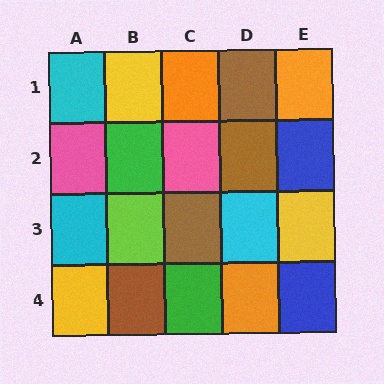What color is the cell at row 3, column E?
Yellow.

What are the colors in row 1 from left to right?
Cyan, yellow, orange, brown, orange.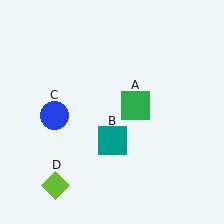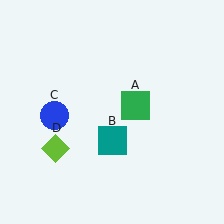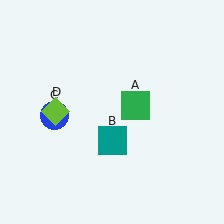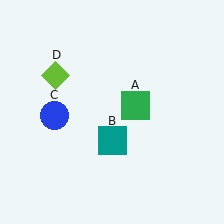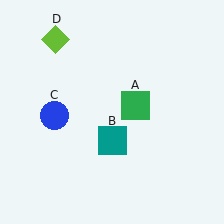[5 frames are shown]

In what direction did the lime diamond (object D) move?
The lime diamond (object D) moved up.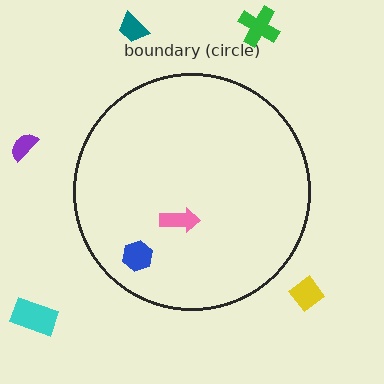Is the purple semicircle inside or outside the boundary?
Outside.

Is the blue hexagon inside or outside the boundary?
Inside.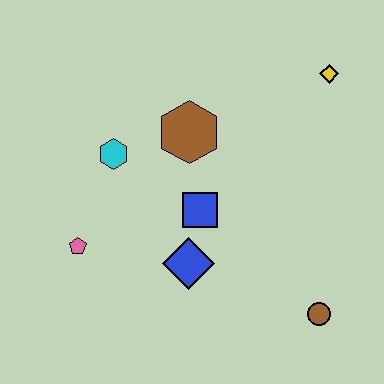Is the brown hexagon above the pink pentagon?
Yes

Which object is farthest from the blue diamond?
The yellow diamond is farthest from the blue diamond.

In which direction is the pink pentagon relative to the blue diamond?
The pink pentagon is to the left of the blue diamond.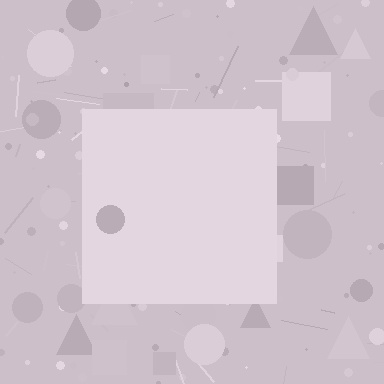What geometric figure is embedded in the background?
A square is embedded in the background.